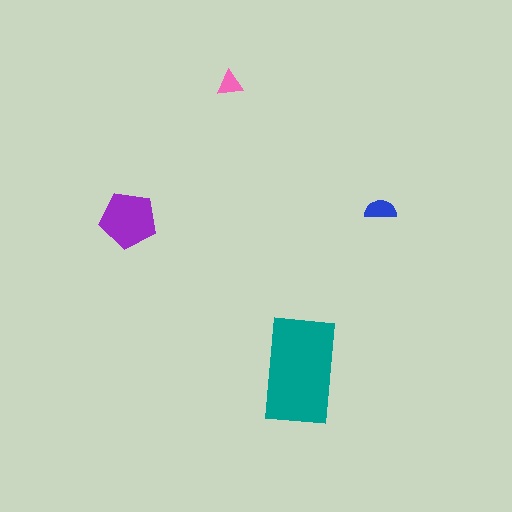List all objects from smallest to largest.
The pink triangle, the blue semicircle, the purple pentagon, the teal rectangle.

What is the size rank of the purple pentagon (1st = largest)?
2nd.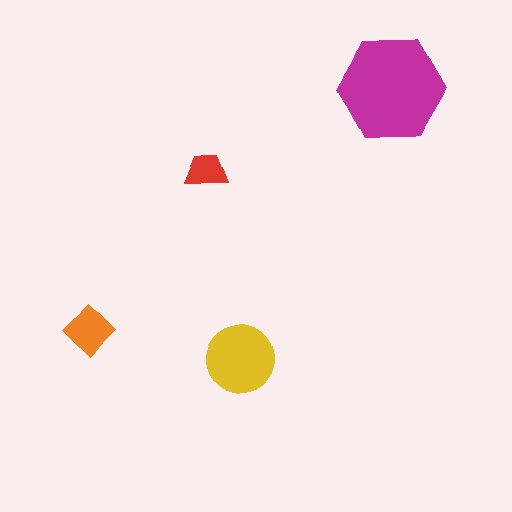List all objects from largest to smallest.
The magenta hexagon, the yellow circle, the orange diamond, the red trapezoid.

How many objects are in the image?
There are 4 objects in the image.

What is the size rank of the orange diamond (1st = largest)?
3rd.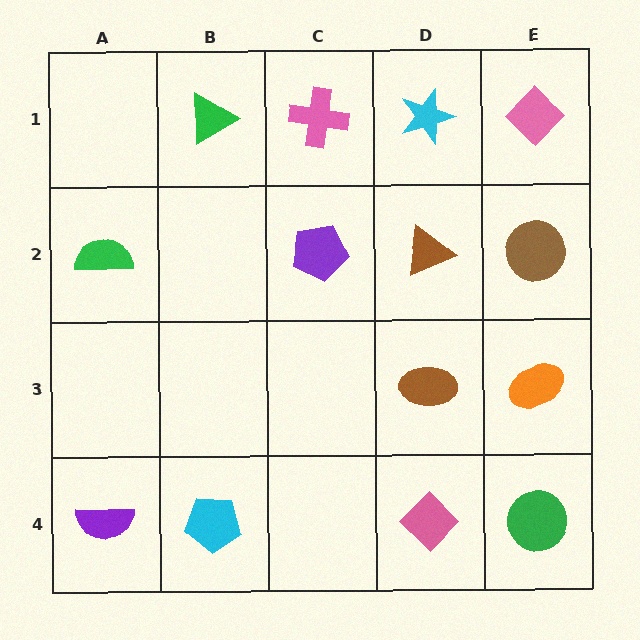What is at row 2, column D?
A brown triangle.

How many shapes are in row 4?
4 shapes.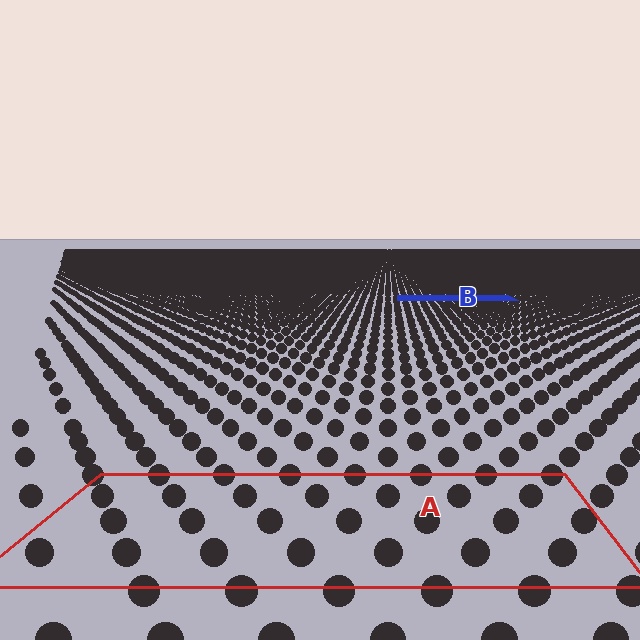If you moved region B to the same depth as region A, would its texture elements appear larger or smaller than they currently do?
They would appear larger. At a closer depth, the same texture elements are projected at a bigger on-screen size.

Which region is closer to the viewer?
Region A is closer. The texture elements there are larger and more spread out.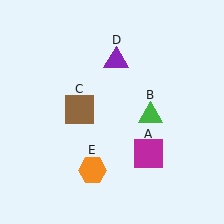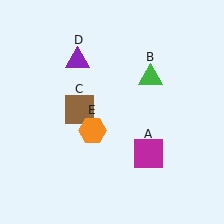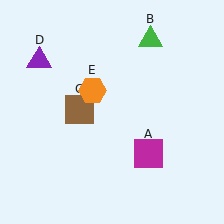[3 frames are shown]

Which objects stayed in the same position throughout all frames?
Magenta square (object A) and brown square (object C) remained stationary.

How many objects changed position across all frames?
3 objects changed position: green triangle (object B), purple triangle (object D), orange hexagon (object E).